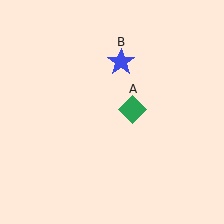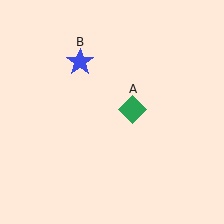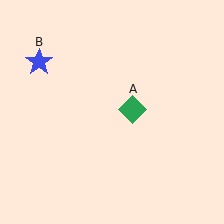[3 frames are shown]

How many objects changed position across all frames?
1 object changed position: blue star (object B).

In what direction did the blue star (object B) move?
The blue star (object B) moved left.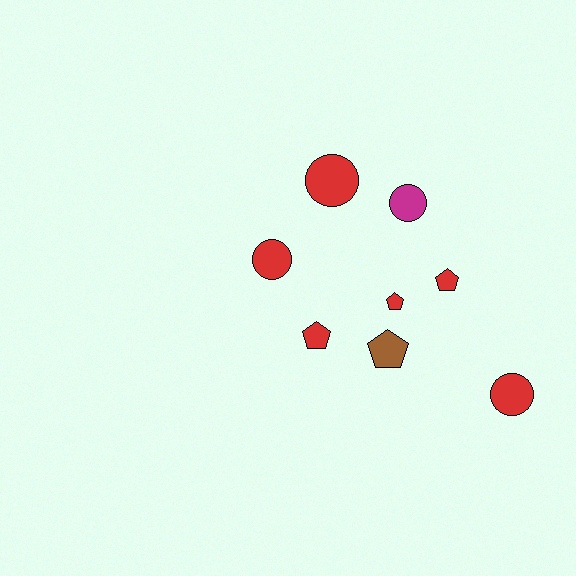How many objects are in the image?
There are 8 objects.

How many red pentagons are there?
There are 3 red pentagons.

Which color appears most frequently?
Red, with 6 objects.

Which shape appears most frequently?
Circle, with 4 objects.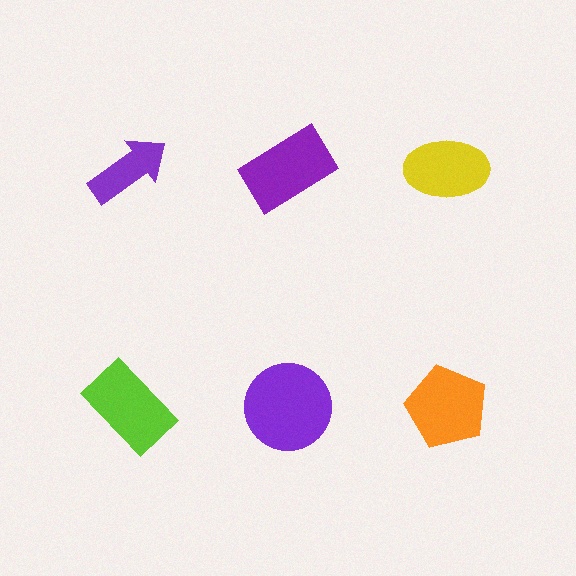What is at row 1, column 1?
A purple arrow.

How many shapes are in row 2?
3 shapes.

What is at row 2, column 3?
An orange pentagon.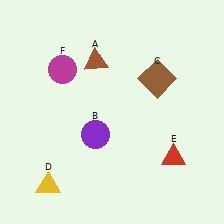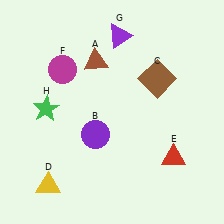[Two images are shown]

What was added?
A purple triangle (G), a green star (H) were added in Image 2.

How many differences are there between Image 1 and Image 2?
There are 2 differences between the two images.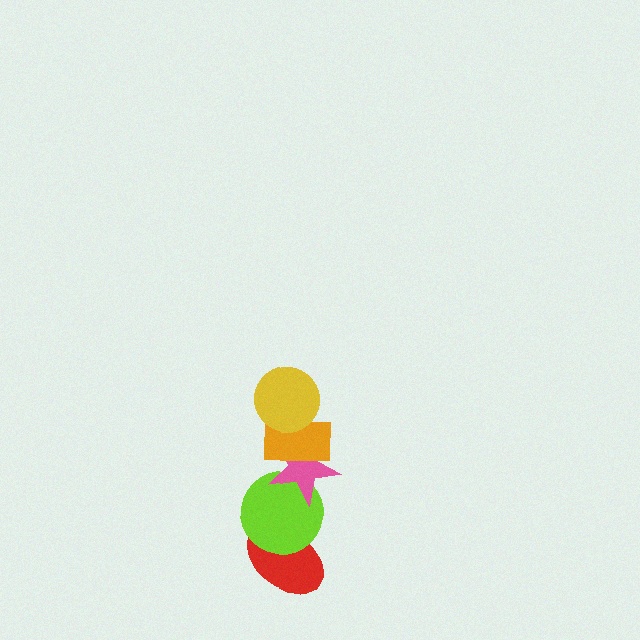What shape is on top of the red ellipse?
The lime circle is on top of the red ellipse.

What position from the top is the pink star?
The pink star is 3rd from the top.